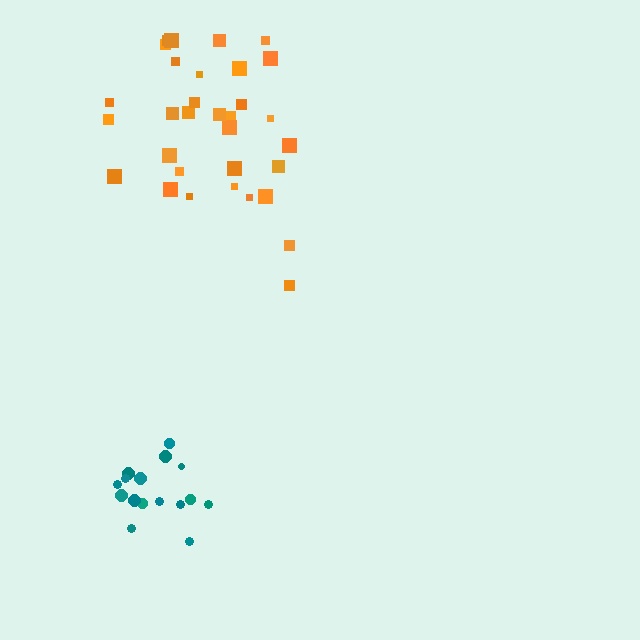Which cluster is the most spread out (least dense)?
Orange.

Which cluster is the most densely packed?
Teal.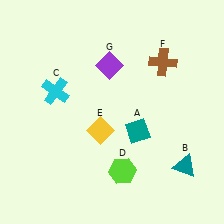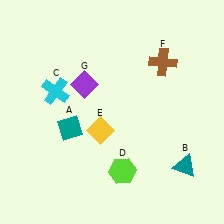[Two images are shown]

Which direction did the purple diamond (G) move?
The purple diamond (G) moved left.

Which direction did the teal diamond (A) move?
The teal diamond (A) moved left.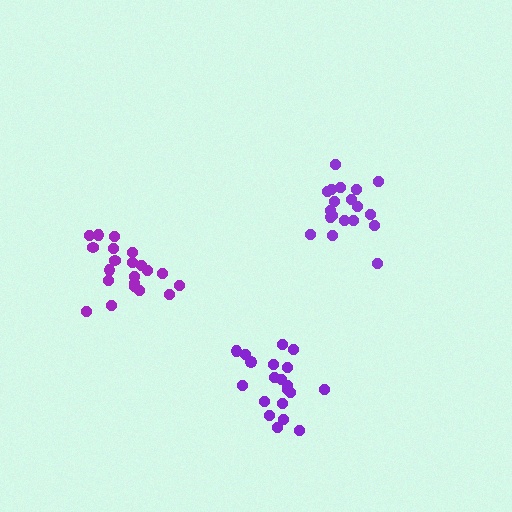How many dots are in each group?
Group 1: 21 dots, Group 2: 19 dots, Group 3: 20 dots (60 total).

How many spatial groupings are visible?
There are 3 spatial groupings.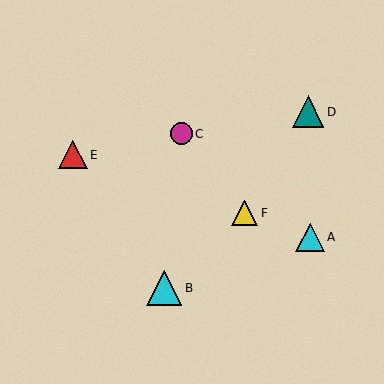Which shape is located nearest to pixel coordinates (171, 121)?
The magenta circle (labeled C) at (181, 134) is nearest to that location.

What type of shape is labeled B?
Shape B is a cyan triangle.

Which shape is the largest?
The cyan triangle (labeled B) is the largest.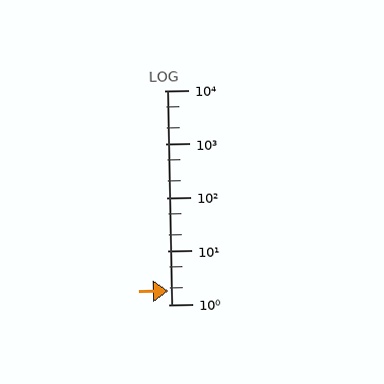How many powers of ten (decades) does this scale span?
The scale spans 4 decades, from 1 to 10000.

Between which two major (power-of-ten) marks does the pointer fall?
The pointer is between 1 and 10.